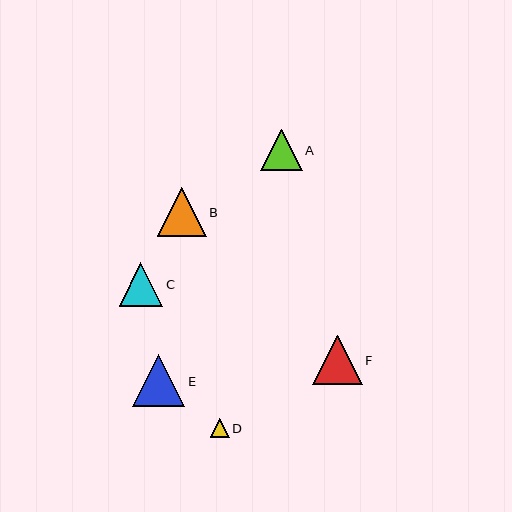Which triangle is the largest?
Triangle E is the largest with a size of approximately 52 pixels.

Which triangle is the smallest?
Triangle D is the smallest with a size of approximately 19 pixels.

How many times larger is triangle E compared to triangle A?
Triangle E is approximately 1.3 times the size of triangle A.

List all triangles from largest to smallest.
From largest to smallest: E, F, B, C, A, D.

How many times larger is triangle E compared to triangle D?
Triangle E is approximately 2.7 times the size of triangle D.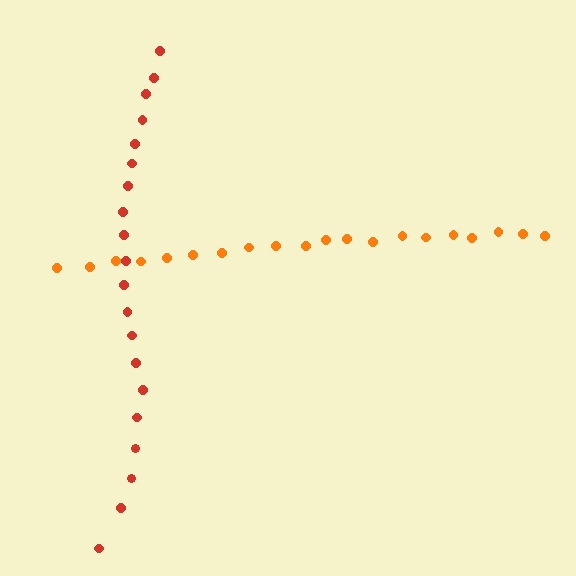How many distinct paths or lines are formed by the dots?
There are 2 distinct paths.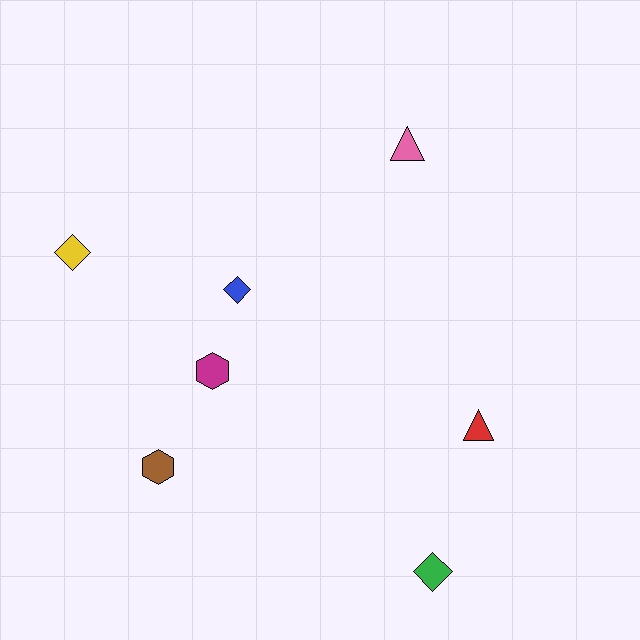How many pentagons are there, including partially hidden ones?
There are no pentagons.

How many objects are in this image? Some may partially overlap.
There are 7 objects.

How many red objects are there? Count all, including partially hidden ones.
There is 1 red object.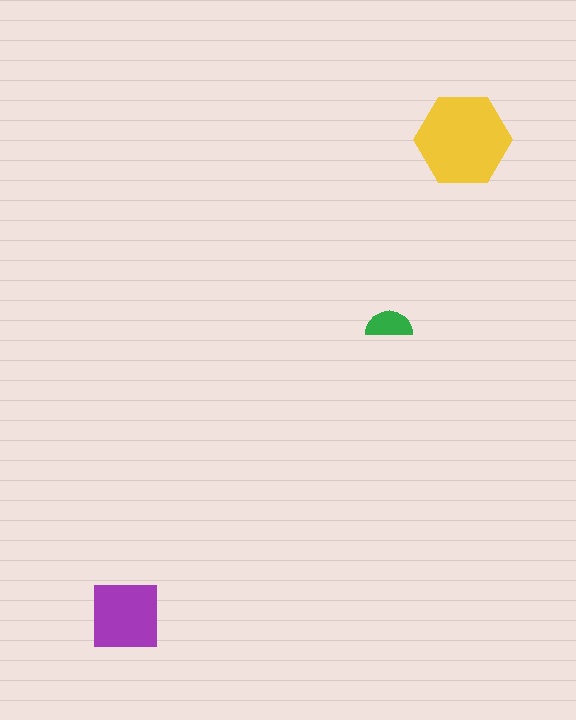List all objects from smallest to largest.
The green semicircle, the purple square, the yellow hexagon.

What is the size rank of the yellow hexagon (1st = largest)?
1st.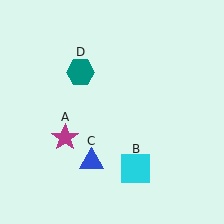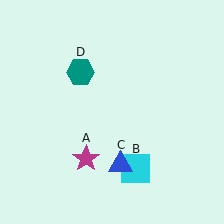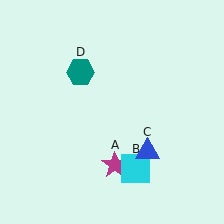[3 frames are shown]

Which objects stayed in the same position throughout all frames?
Cyan square (object B) and teal hexagon (object D) remained stationary.